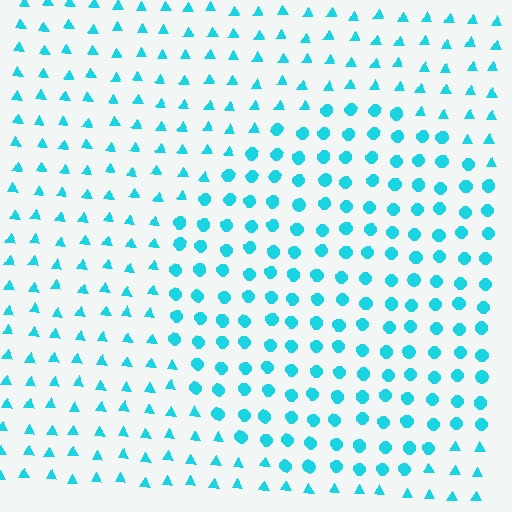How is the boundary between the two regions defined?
The boundary is defined by a change in element shape: circles inside vs. triangles outside. All elements share the same color and spacing.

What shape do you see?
I see a circle.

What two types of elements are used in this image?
The image uses circles inside the circle region and triangles outside it.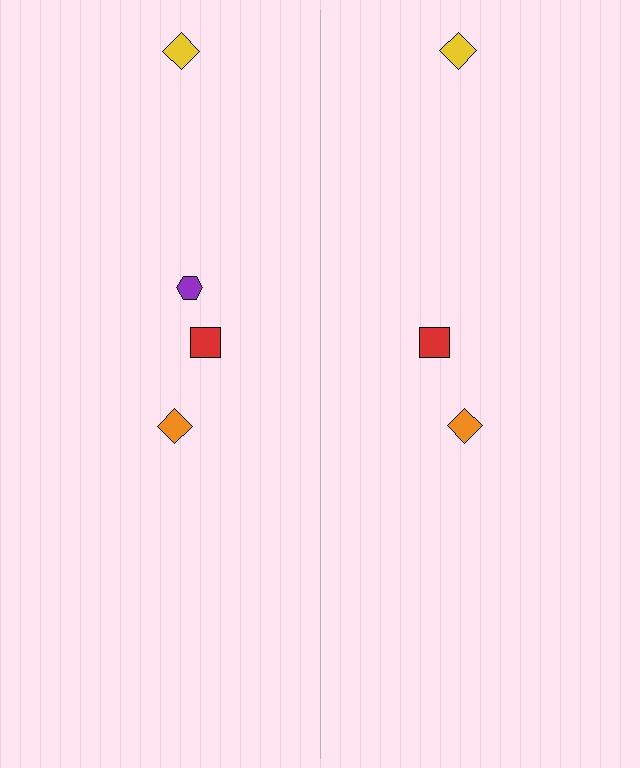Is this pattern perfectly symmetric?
No, the pattern is not perfectly symmetric. A purple hexagon is missing from the right side.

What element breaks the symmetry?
A purple hexagon is missing from the right side.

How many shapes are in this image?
There are 7 shapes in this image.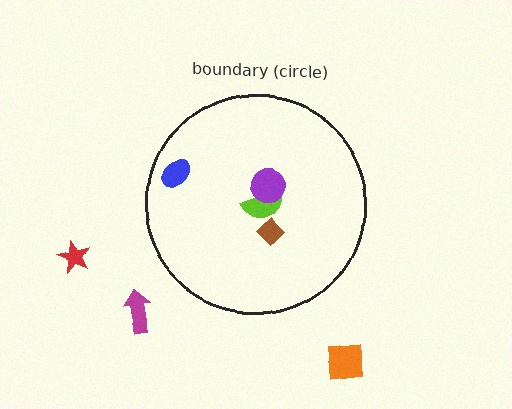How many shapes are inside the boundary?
4 inside, 3 outside.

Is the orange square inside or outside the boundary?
Outside.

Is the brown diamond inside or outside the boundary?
Inside.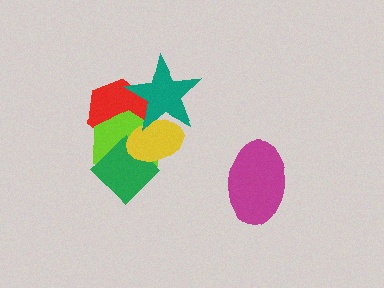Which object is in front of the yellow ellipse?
The teal star is in front of the yellow ellipse.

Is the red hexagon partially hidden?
Yes, it is partially covered by another shape.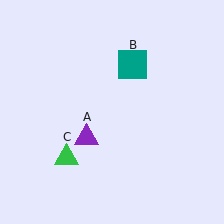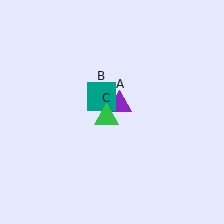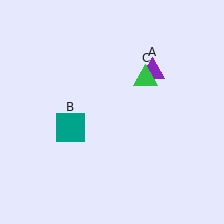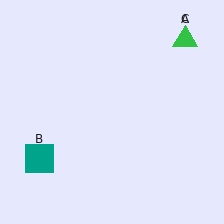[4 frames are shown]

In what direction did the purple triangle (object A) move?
The purple triangle (object A) moved up and to the right.